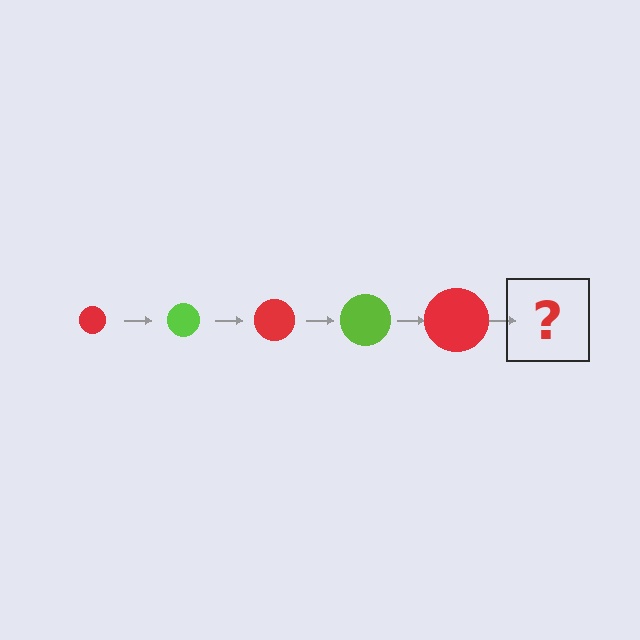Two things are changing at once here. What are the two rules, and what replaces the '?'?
The two rules are that the circle grows larger each step and the color cycles through red and lime. The '?' should be a lime circle, larger than the previous one.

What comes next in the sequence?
The next element should be a lime circle, larger than the previous one.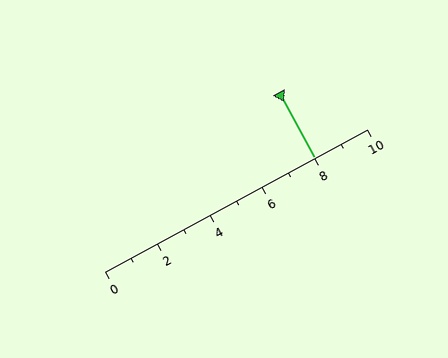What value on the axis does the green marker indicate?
The marker indicates approximately 8.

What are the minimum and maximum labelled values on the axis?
The axis runs from 0 to 10.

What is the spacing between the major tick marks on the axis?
The major ticks are spaced 2 apart.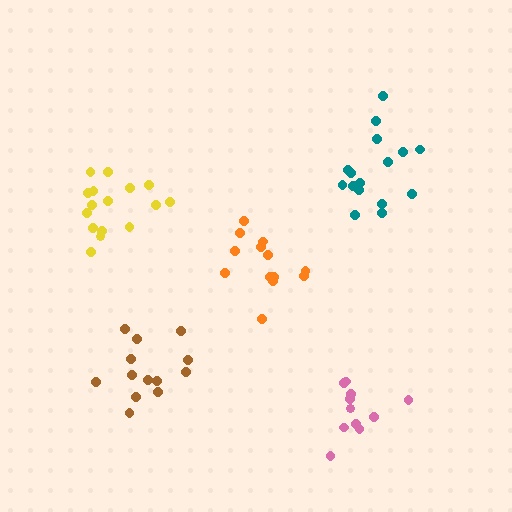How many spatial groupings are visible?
There are 5 spatial groupings.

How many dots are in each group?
Group 1: 13 dots, Group 2: 16 dots, Group 3: 13 dots, Group 4: 11 dots, Group 5: 16 dots (69 total).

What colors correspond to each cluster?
The clusters are colored: orange, teal, brown, pink, yellow.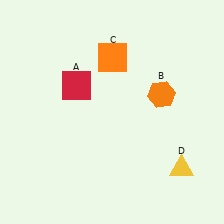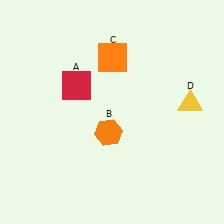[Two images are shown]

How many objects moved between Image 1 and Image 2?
2 objects moved between the two images.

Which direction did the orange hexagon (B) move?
The orange hexagon (B) moved left.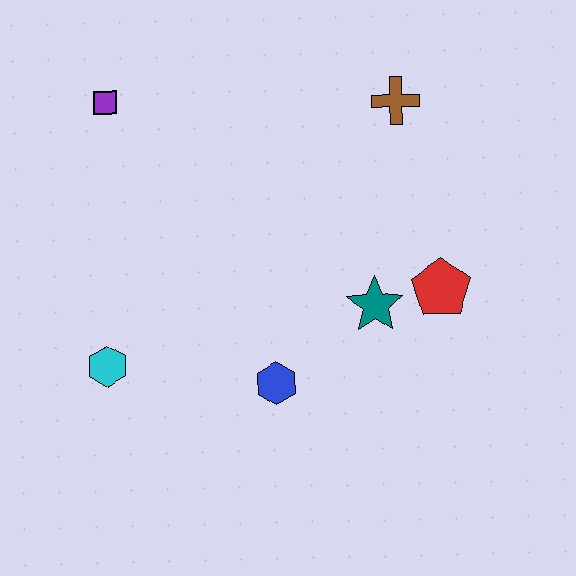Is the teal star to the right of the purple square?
Yes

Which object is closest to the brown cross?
The red pentagon is closest to the brown cross.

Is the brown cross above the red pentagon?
Yes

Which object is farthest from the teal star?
The purple square is farthest from the teal star.